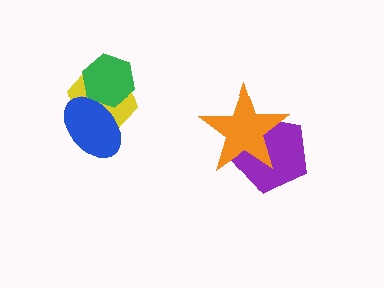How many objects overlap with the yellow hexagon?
2 objects overlap with the yellow hexagon.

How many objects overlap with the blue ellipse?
2 objects overlap with the blue ellipse.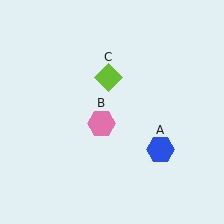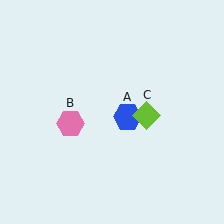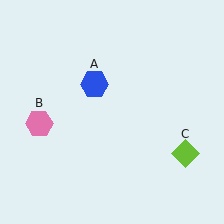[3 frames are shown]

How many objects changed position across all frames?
3 objects changed position: blue hexagon (object A), pink hexagon (object B), lime diamond (object C).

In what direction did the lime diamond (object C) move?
The lime diamond (object C) moved down and to the right.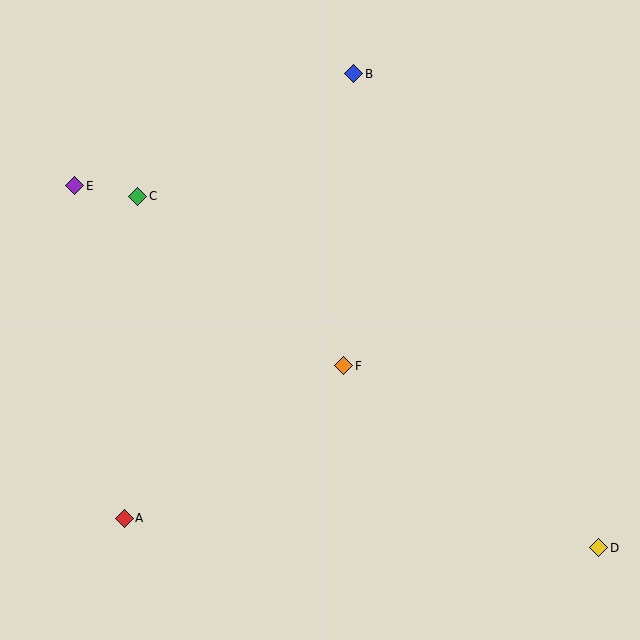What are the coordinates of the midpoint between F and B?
The midpoint between F and B is at (349, 220).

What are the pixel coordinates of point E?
Point E is at (75, 186).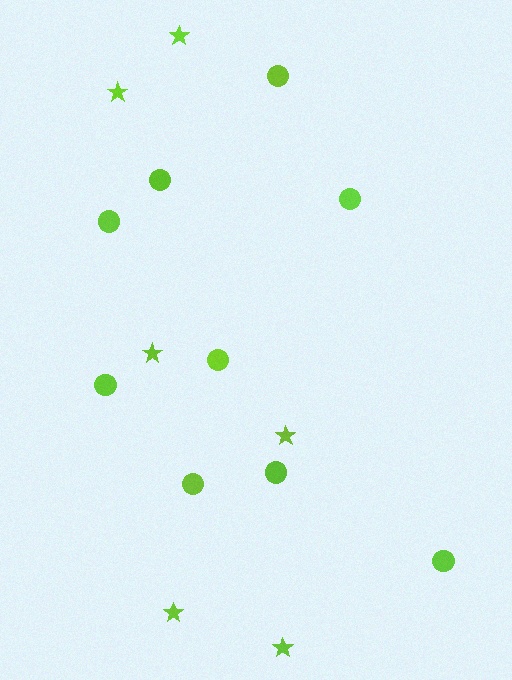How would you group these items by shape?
There are 2 groups: one group of circles (9) and one group of stars (6).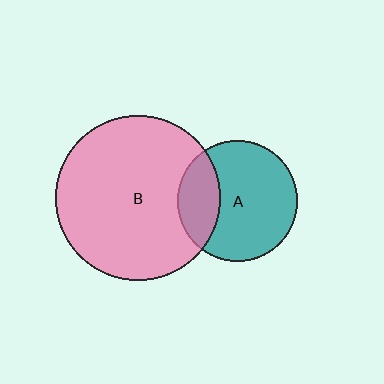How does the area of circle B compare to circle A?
Approximately 1.9 times.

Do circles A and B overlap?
Yes.